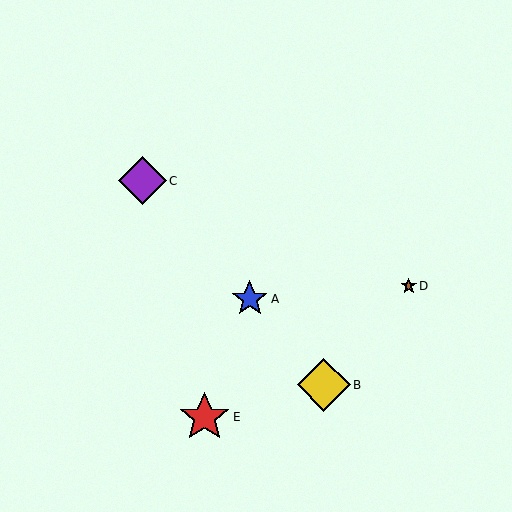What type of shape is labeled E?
Shape E is a red star.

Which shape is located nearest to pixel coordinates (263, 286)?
The blue star (labeled A) at (250, 299) is nearest to that location.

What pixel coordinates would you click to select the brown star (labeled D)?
Click at (409, 286) to select the brown star D.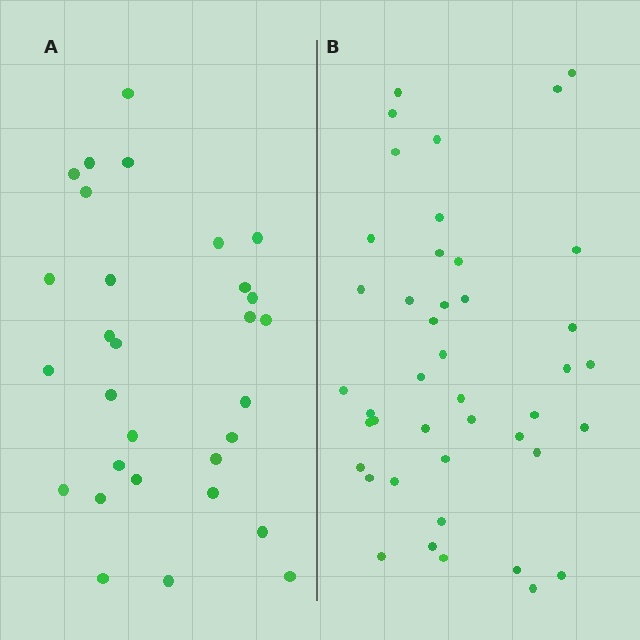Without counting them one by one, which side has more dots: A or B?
Region B (the right region) has more dots.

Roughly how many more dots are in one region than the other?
Region B has approximately 15 more dots than region A.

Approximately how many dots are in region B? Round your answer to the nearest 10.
About 40 dots. (The exact count is 43, which rounds to 40.)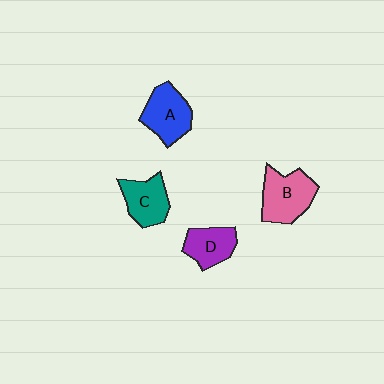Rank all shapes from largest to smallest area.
From largest to smallest: B (pink), A (blue), C (teal), D (purple).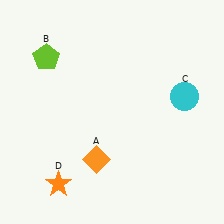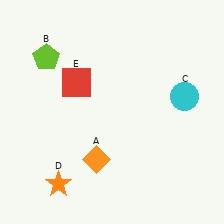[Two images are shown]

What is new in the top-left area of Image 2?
A red square (E) was added in the top-left area of Image 2.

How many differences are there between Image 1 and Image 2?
There is 1 difference between the two images.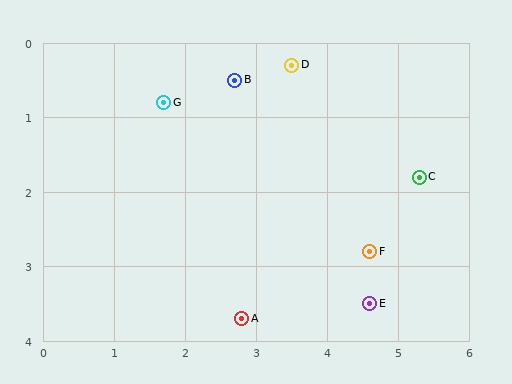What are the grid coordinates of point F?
Point F is at approximately (4.6, 2.8).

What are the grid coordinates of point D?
Point D is at approximately (3.5, 0.3).